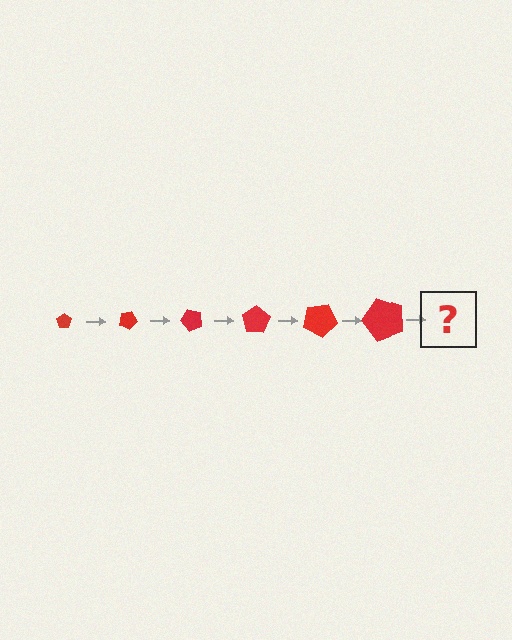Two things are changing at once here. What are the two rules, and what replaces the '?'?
The two rules are that the pentagon grows larger each step and it rotates 25 degrees each step. The '?' should be a pentagon, larger than the previous one and rotated 150 degrees from the start.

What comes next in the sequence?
The next element should be a pentagon, larger than the previous one and rotated 150 degrees from the start.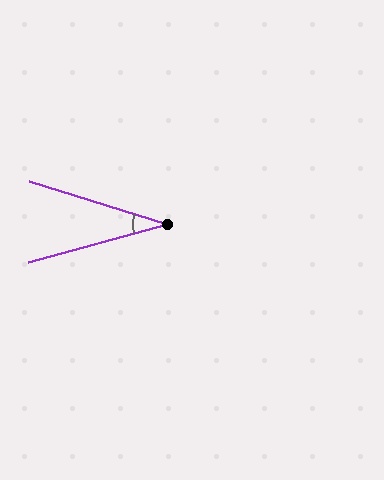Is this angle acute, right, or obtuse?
It is acute.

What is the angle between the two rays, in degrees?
Approximately 32 degrees.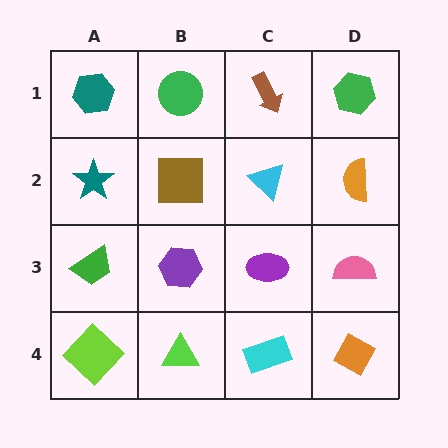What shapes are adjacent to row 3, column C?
A cyan triangle (row 2, column C), a cyan rectangle (row 4, column C), a purple hexagon (row 3, column B), a pink semicircle (row 3, column D).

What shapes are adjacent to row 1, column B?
A brown square (row 2, column B), a teal hexagon (row 1, column A), a brown arrow (row 1, column C).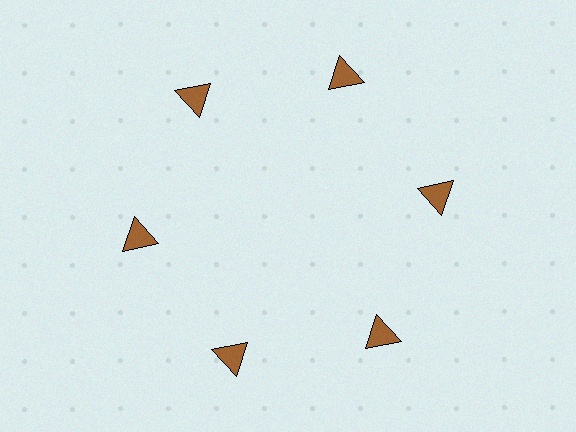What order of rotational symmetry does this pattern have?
This pattern has 6-fold rotational symmetry.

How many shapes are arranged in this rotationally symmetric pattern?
There are 6 shapes, arranged in 6 groups of 1.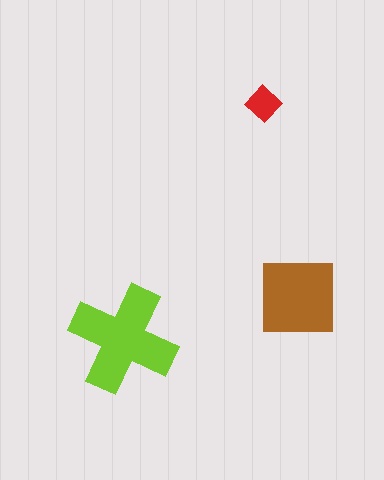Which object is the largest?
The lime cross.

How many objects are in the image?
There are 3 objects in the image.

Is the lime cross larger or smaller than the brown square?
Larger.